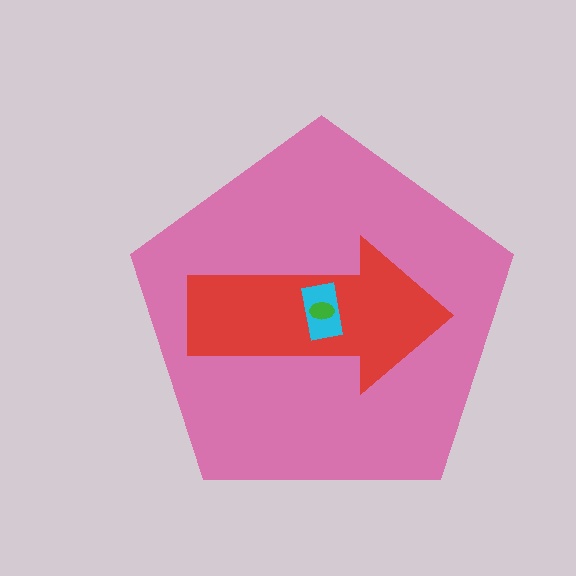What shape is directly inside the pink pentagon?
The red arrow.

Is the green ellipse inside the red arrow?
Yes.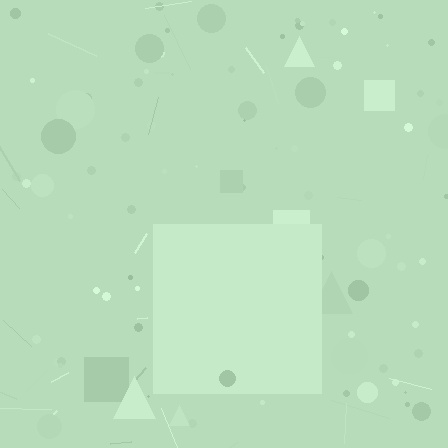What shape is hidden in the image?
A square is hidden in the image.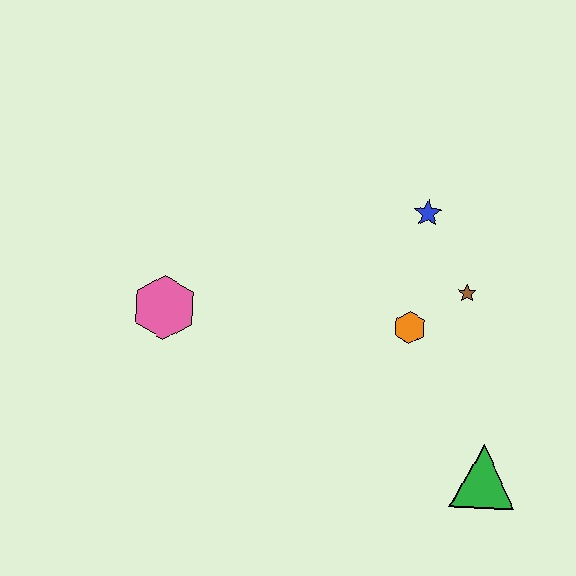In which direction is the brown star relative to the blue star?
The brown star is below the blue star.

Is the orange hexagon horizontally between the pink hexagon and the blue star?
Yes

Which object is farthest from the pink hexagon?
The green triangle is farthest from the pink hexagon.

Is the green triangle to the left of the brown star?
No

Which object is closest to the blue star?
The brown star is closest to the blue star.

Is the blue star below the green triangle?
No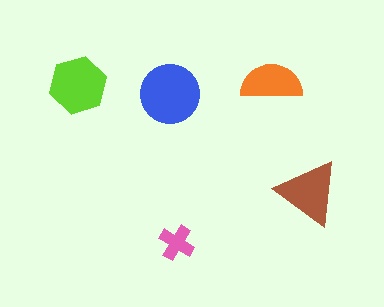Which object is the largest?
The blue circle.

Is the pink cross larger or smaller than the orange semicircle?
Smaller.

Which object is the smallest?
The pink cross.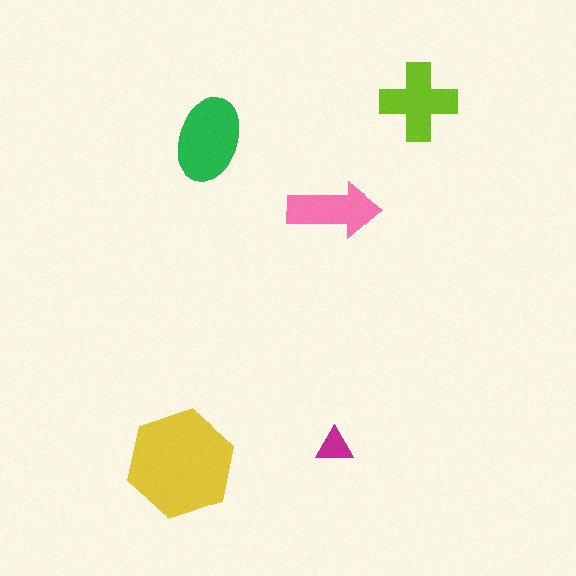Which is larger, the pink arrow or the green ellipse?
The green ellipse.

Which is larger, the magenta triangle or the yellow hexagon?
The yellow hexagon.